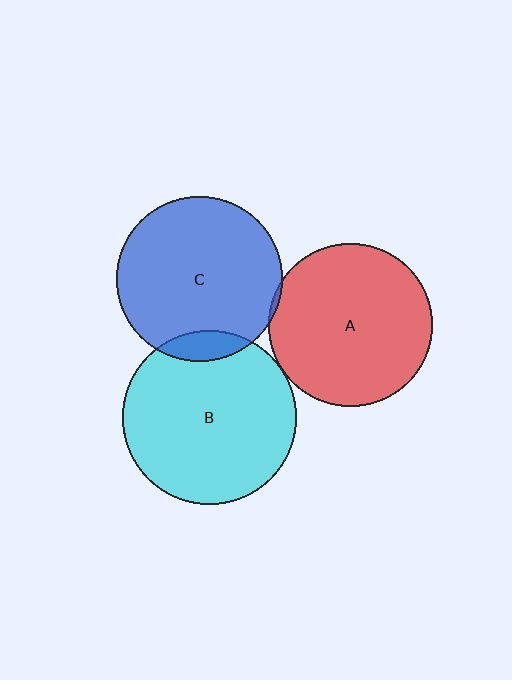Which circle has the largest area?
Circle B (cyan).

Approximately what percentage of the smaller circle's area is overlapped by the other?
Approximately 5%.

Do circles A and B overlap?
Yes.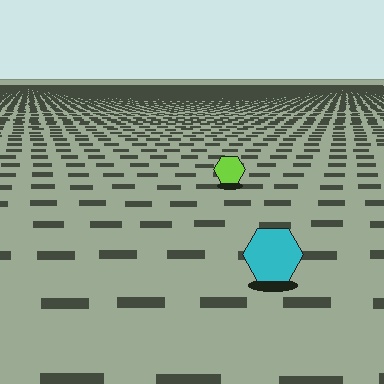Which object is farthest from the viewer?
The lime hexagon is farthest from the viewer. It appears smaller and the ground texture around it is denser.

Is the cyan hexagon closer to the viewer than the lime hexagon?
Yes. The cyan hexagon is closer — you can tell from the texture gradient: the ground texture is coarser near it.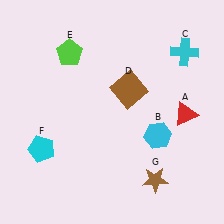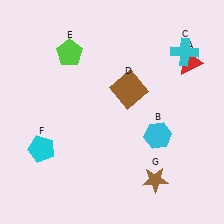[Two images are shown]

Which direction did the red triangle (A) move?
The red triangle (A) moved up.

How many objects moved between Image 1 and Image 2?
1 object moved between the two images.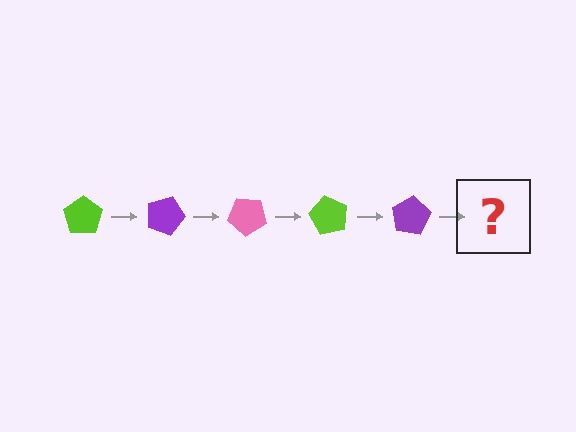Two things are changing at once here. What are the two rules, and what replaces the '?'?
The two rules are that it rotates 20 degrees each step and the color cycles through lime, purple, and pink. The '?' should be a pink pentagon, rotated 100 degrees from the start.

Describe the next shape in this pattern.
It should be a pink pentagon, rotated 100 degrees from the start.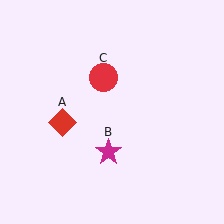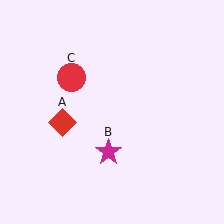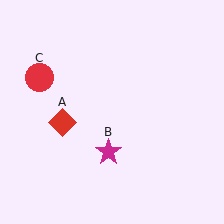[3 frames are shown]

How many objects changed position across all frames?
1 object changed position: red circle (object C).